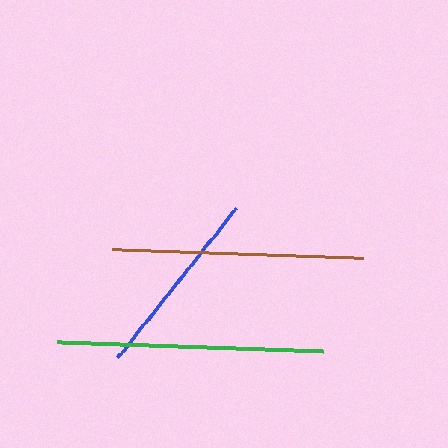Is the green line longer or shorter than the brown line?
The green line is longer than the brown line.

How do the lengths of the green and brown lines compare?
The green and brown lines are approximately the same length.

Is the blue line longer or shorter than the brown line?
The brown line is longer than the blue line.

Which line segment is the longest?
The green line is the longest at approximately 266 pixels.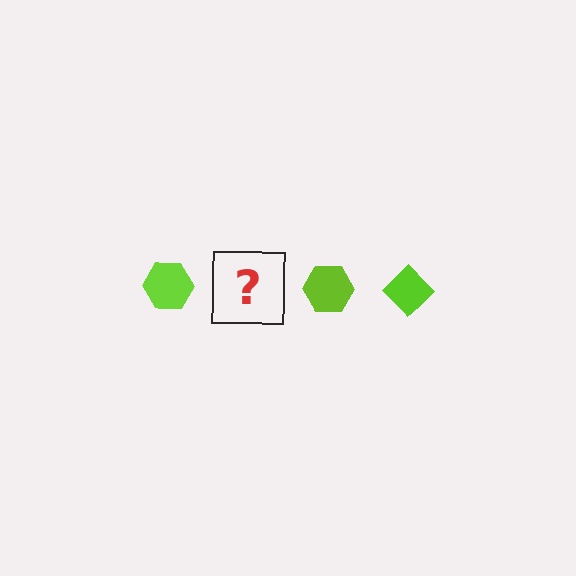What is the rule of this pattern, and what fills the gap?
The rule is that the pattern cycles through hexagon, diamond shapes in lime. The gap should be filled with a lime diamond.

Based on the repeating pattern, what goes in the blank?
The blank should be a lime diamond.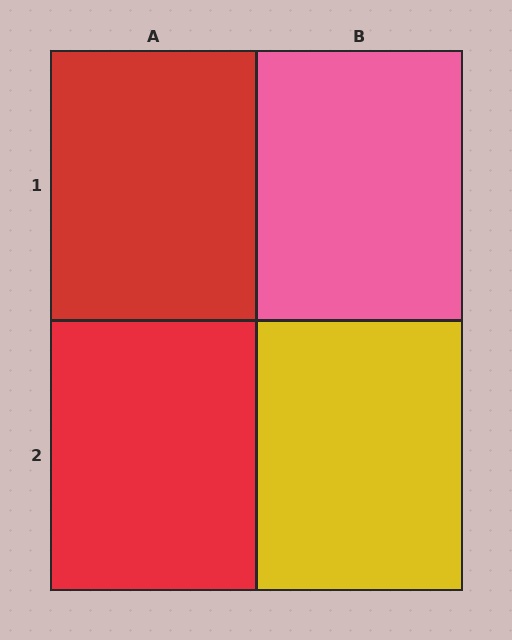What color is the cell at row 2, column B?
Yellow.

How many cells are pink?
1 cell is pink.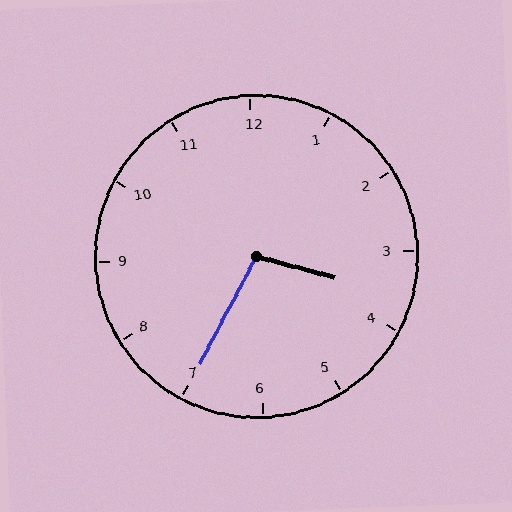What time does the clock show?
3:35.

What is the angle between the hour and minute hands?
Approximately 102 degrees.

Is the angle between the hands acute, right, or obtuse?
It is obtuse.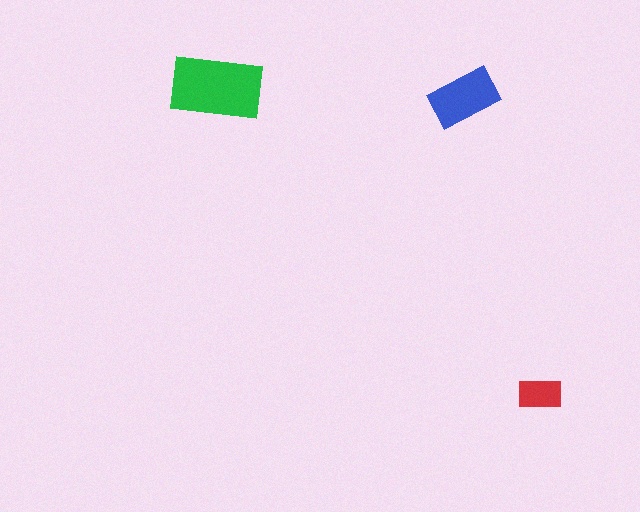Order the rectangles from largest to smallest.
the green one, the blue one, the red one.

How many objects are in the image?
There are 3 objects in the image.